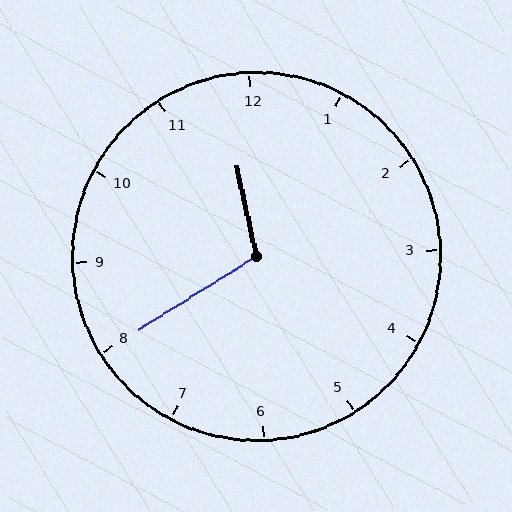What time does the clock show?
11:40.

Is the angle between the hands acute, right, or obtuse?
It is obtuse.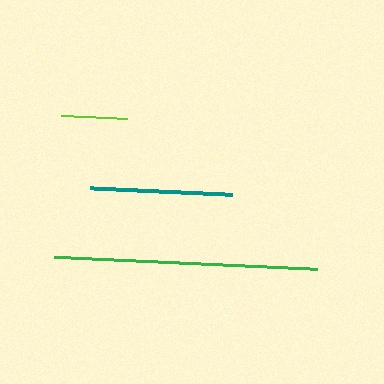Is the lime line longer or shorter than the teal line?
The teal line is longer than the lime line.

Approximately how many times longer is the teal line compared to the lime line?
The teal line is approximately 2.1 times the length of the lime line.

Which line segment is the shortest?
The lime line is the shortest at approximately 66 pixels.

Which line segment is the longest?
The green line is the longest at approximately 263 pixels.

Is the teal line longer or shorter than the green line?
The green line is longer than the teal line.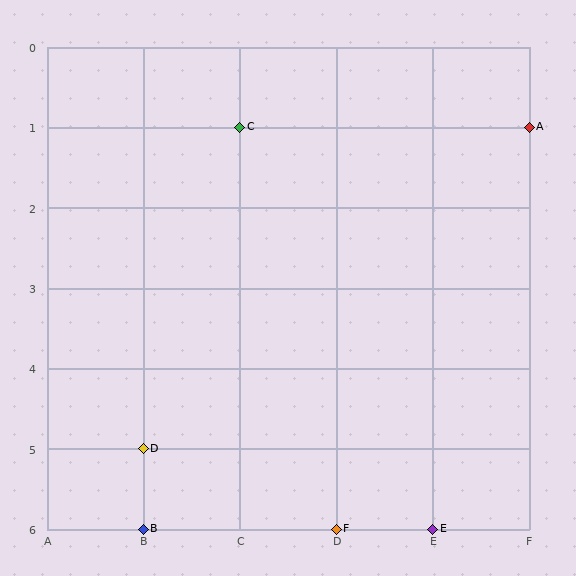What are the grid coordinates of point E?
Point E is at grid coordinates (E, 6).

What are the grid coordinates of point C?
Point C is at grid coordinates (C, 1).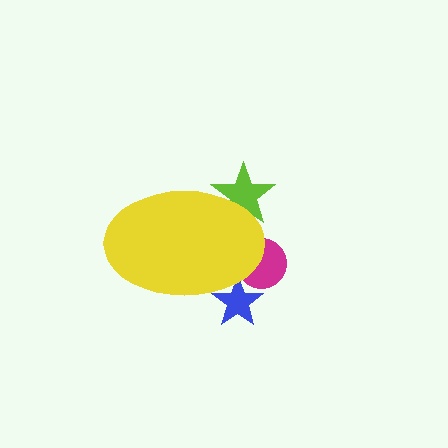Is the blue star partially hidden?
Yes, the blue star is partially hidden behind the yellow ellipse.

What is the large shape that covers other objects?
A yellow ellipse.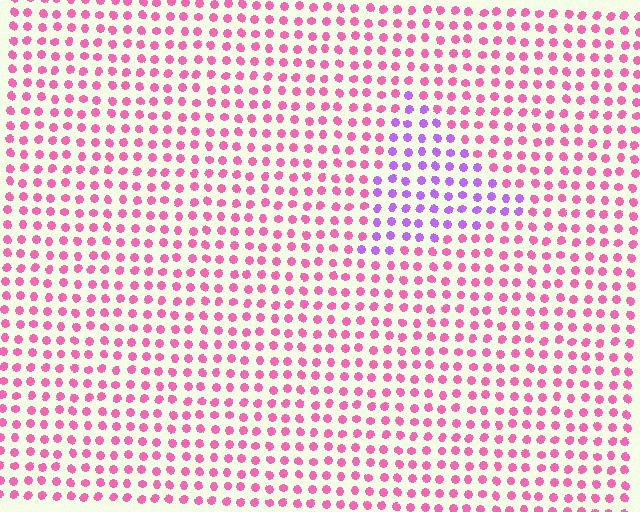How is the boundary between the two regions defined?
The boundary is defined purely by a slight shift in hue (about 51 degrees). Spacing, size, and orientation are identical on both sides.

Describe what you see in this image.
The image is filled with small pink elements in a uniform arrangement. A triangle-shaped region is visible where the elements are tinted to a slightly different hue, forming a subtle color boundary.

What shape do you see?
I see a triangle.